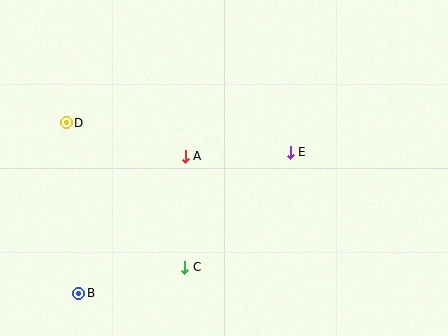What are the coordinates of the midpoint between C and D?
The midpoint between C and D is at (126, 195).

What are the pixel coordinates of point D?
Point D is at (66, 123).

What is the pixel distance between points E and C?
The distance between E and C is 156 pixels.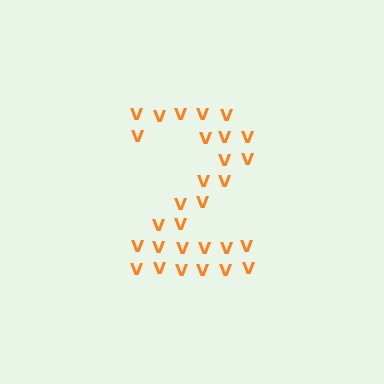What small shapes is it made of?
It is made of small letter V's.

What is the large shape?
The large shape is the digit 2.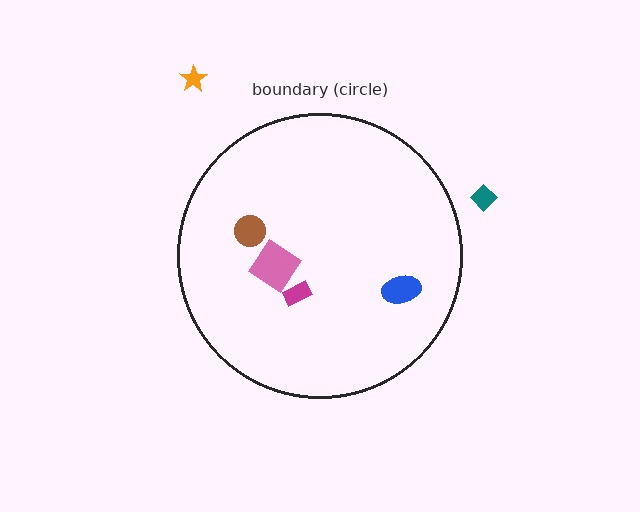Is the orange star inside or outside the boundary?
Outside.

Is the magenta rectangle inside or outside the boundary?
Inside.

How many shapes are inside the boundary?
4 inside, 2 outside.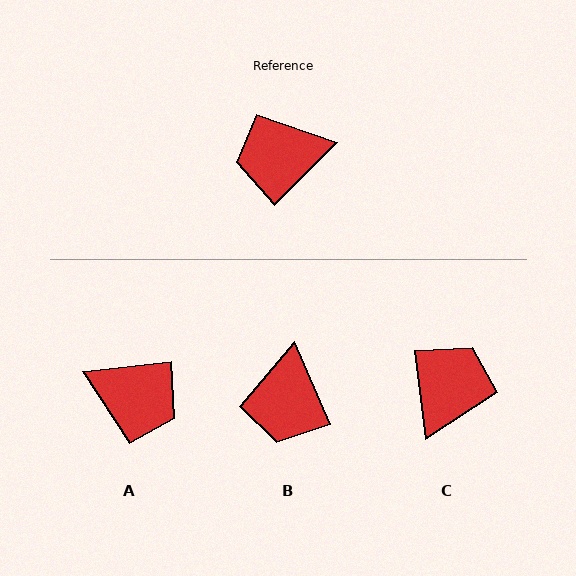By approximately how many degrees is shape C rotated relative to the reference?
Approximately 128 degrees clockwise.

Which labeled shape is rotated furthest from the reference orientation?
A, about 142 degrees away.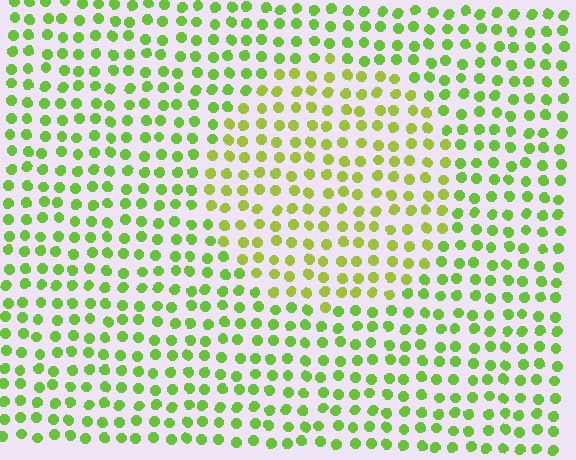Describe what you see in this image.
The image is filled with small lime elements in a uniform arrangement. A circle-shaped region is visible where the elements are tinted to a slightly different hue, forming a subtle color boundary.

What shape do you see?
I see a circle.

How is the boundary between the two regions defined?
The boundary is defined purely by a slight shift in hue (about 23 degrees). Spacing, size, and orientation are identical on both sides.